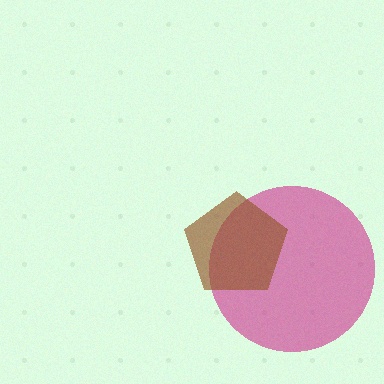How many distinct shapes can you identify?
There are 2 distinct shapes: a magenta circle, a brown pentagon.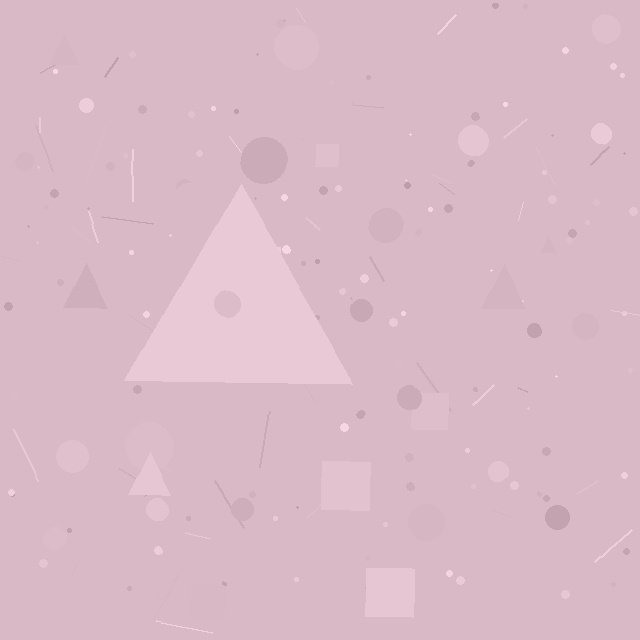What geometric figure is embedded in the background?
A triangle is embedded in the background.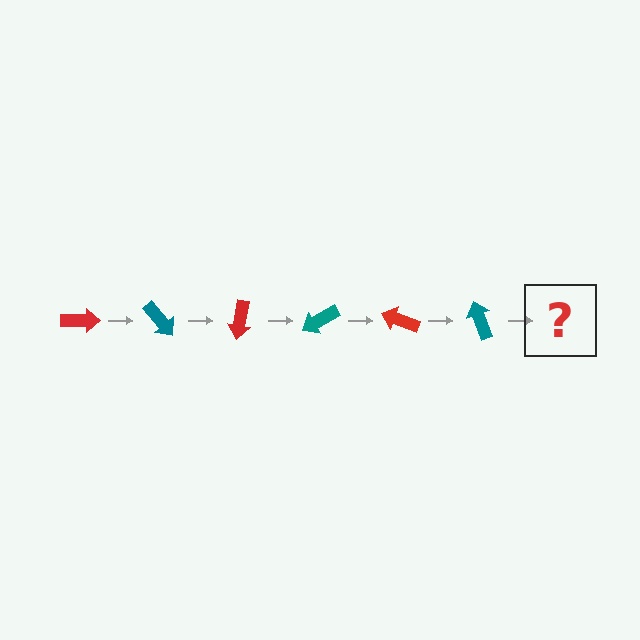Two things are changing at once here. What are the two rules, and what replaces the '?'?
The two rules are that it rotates 50 degrees each step and the color cycles through red and teal. The '?' should be a red arrow, rotated 300 degrees from the start.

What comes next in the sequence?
The next element should be a red arrow, rotated 300 degrees from the start.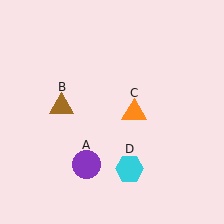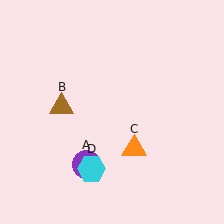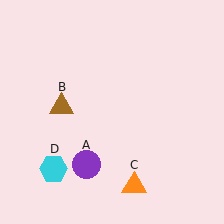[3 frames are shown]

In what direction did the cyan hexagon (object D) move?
The cyan hexagon (object D) moved left.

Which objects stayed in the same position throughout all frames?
Purple circle (object A) and brown triangle (object B) remained stationary.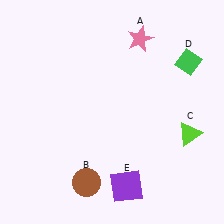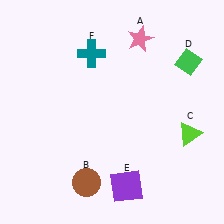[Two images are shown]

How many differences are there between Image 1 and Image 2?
There is 1 difference between the two images.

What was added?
A teal cross (F) was added in Image 2.